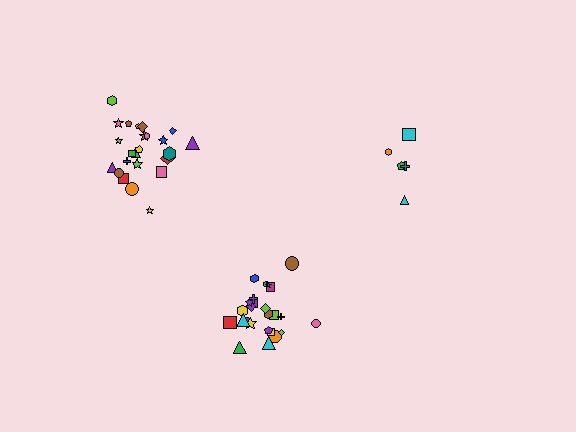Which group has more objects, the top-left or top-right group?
The top-left group.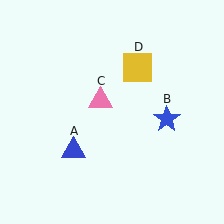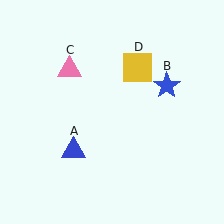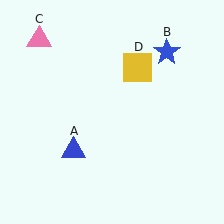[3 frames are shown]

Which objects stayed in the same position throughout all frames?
Blue triangle (object A) and yellow square (object D) remained stationary.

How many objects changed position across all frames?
2 objects changed position: blue star (object B), pink triangle (object C).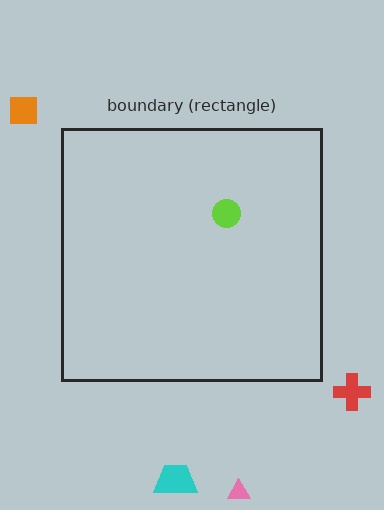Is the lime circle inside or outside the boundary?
Inside.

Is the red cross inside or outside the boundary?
Outside.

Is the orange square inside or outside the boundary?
Outside.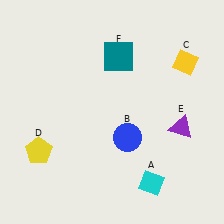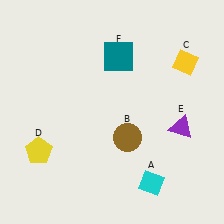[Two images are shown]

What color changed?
The circle (B) changed from blue in Image 1 to brown in Image 2.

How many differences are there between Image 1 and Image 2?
There is 1 difference between the two images.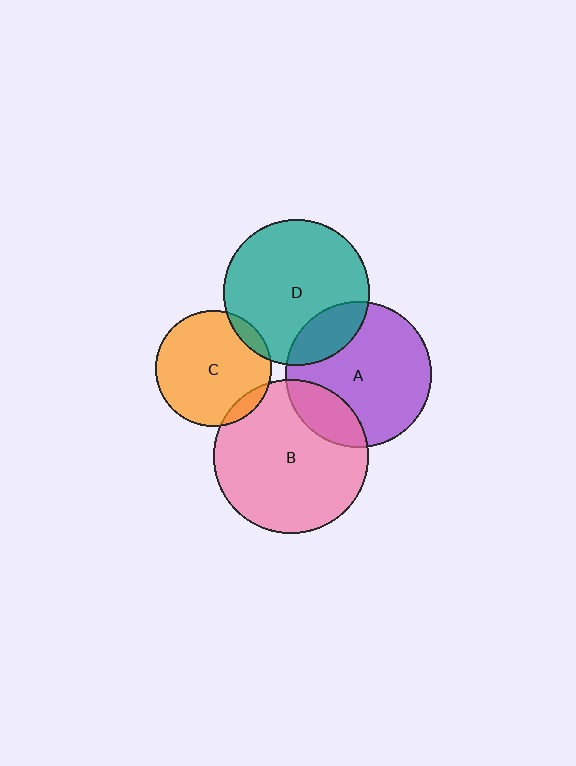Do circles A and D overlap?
Yes.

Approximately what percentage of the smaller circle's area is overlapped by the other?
Approximately 20%.